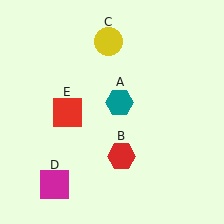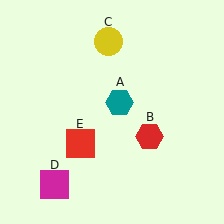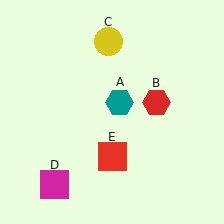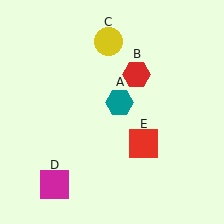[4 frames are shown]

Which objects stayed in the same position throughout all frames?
Teal hexagon (object A) and yellow circle (object C) and magenta square (object D) remained stationary.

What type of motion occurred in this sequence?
The red hexagon (object B), red square (object E) rotated counterclockwise around the center of the scene.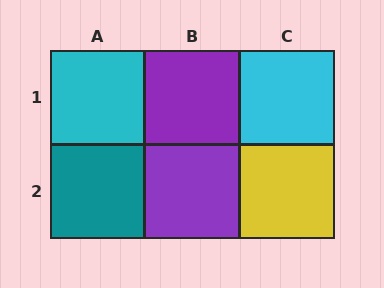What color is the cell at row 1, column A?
Cyan.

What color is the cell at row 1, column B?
Purple.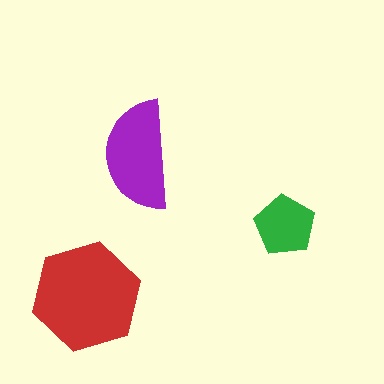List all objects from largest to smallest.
The red hexagon, the purple semicircle, the green pentagon.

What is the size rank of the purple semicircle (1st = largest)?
2nd.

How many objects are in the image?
There are 3 objects in the image.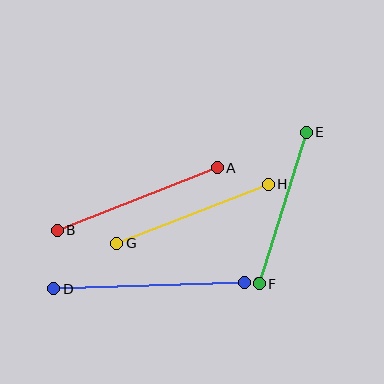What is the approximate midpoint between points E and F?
The midpoint is at approximately (283, 208) pixels.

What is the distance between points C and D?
The distance is approximately 191 pixels.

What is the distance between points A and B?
The distance is approximately 172 pixels.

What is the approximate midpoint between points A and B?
The midpoint is at approximately (137, 199) pixels.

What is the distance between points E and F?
The distance is approximately 158 pixels.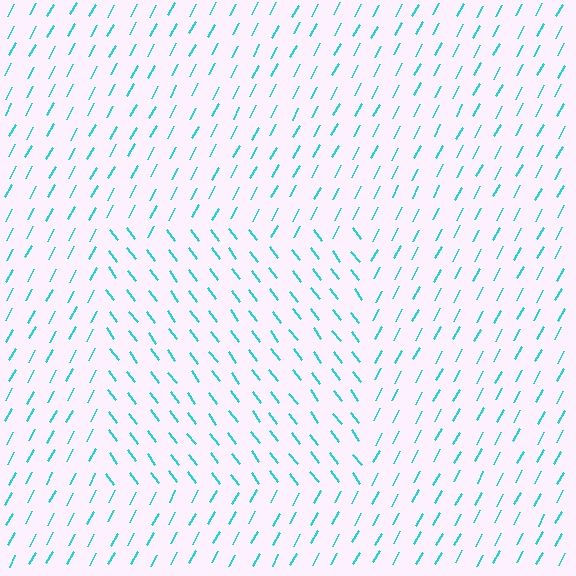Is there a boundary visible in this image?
Yes, there is a texture boundary formed by a change in line orientation.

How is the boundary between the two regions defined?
The boundary is defined purely by a change in line orientation (approximately 65 degrees difference). All lines are the same color and thickness.